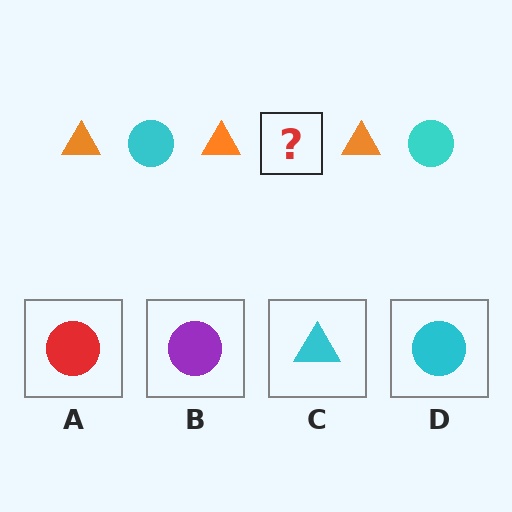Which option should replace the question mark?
Option D.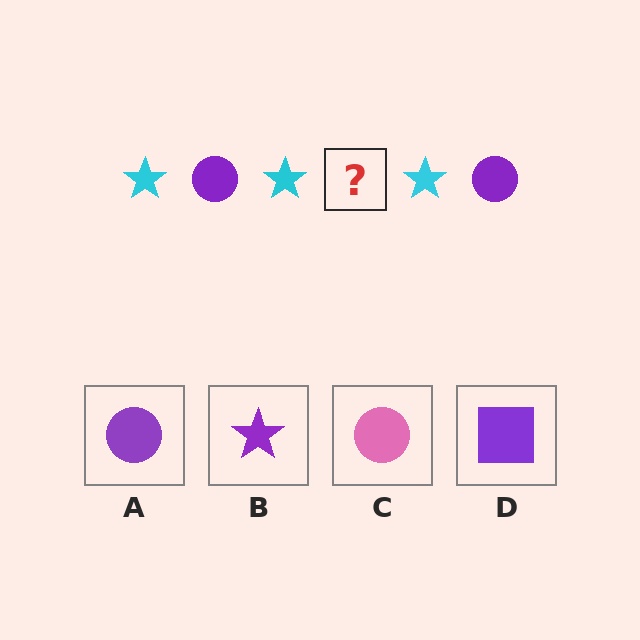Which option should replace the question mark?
Option A.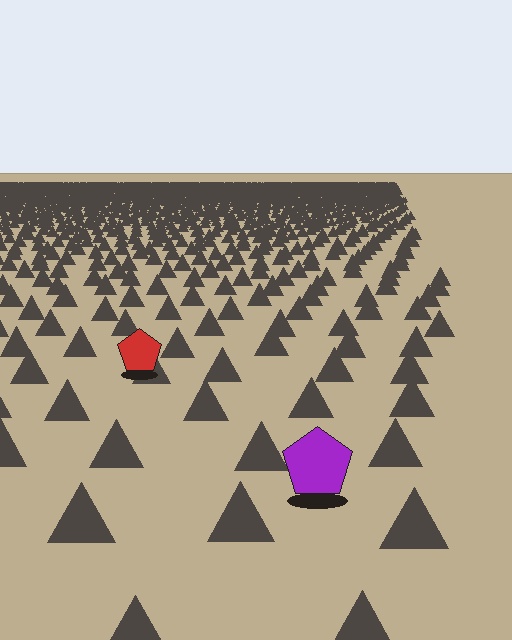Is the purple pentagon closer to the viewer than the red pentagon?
Yes. The purple pentagon is closer — you can tell from the texture gradient: the ground texture is coarser near it.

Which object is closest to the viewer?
The purple pentagon is closest. The texture marks near it are larger and more spread out.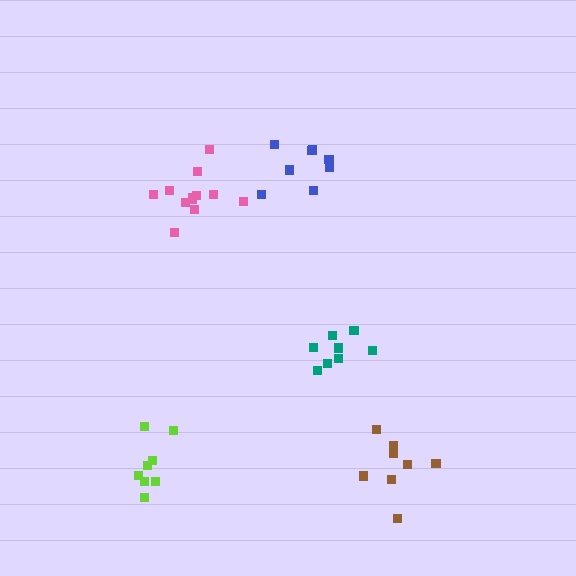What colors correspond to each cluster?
The clusters are colored: teal, blue, pink, lime, brown.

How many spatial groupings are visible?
There are 5 spatial groupings.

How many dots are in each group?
Group 1: 8 dots, Group 2: 8 dots, Group 3: 12 dots, Group 4: 8 dots, Group 5: 8 dots (44 total).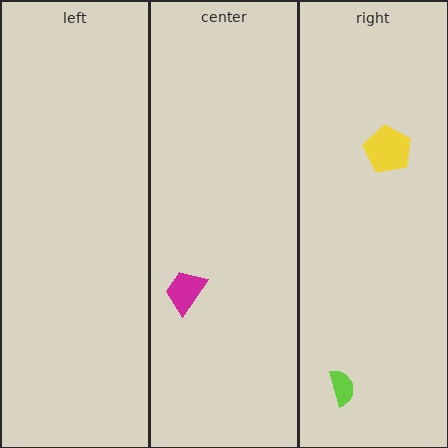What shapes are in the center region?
The magenta trapezoid.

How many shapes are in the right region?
2.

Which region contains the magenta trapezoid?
The center region.